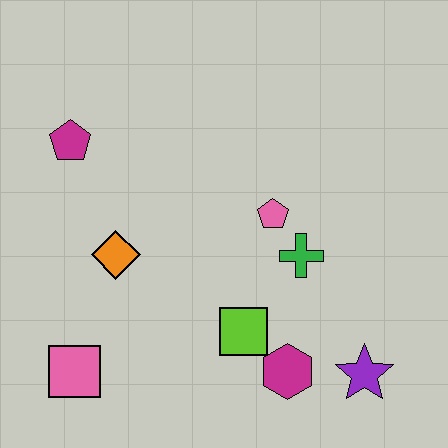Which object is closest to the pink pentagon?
The green cross is closest to the pink pentagon.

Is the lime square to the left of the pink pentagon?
Yes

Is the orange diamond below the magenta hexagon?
No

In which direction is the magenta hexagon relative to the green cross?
The magenta hexagon is below the green cross.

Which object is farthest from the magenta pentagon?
The purple star is farthest from the magenta pentagon.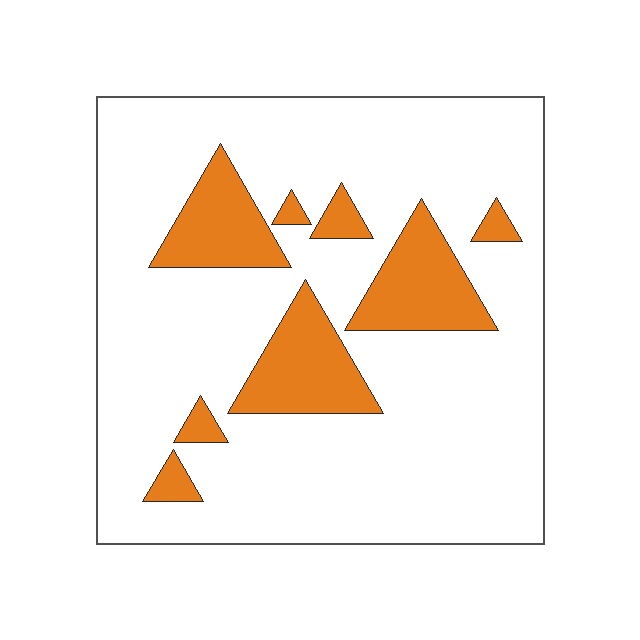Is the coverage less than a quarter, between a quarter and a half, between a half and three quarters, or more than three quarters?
Less than a quarter.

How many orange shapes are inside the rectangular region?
8.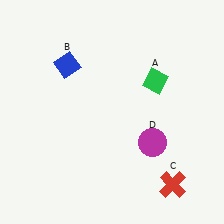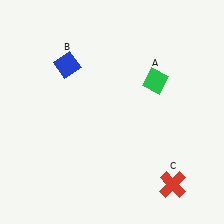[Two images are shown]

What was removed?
The magenta circle (D) was removed in Image 2.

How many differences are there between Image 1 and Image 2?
There is 1 difference between the two images.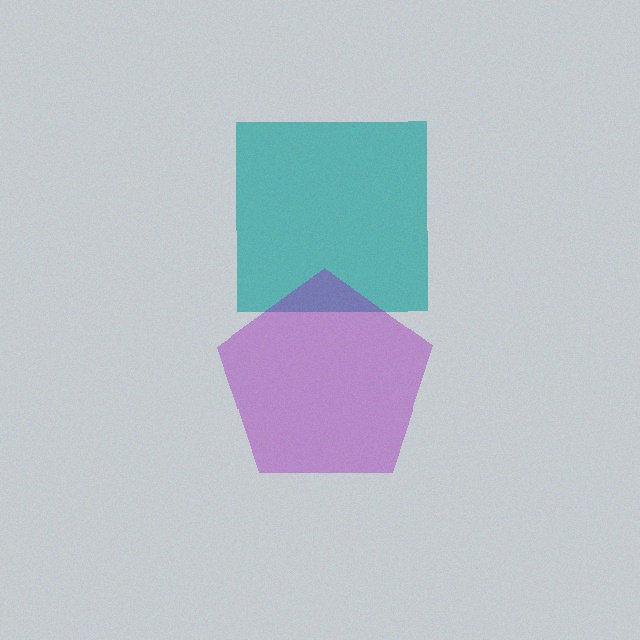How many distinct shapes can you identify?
There are 2 distinct shapes: a teal square, a purple pentagon.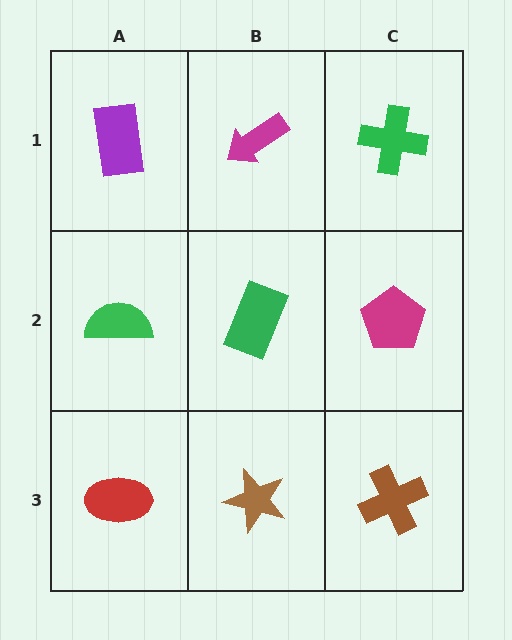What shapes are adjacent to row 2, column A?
A purple rectangle (row 1, column A), a red ellipse (row 3, column A), a green rectangle (row 2, column B).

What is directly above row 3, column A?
A green semicircle.